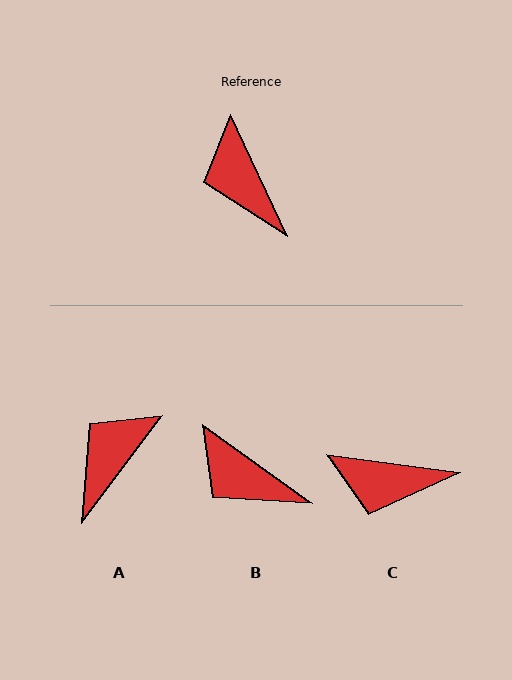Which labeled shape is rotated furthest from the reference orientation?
A, about 62 degrees away.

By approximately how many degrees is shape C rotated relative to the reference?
Approximately 57 degrees counter-clockwise.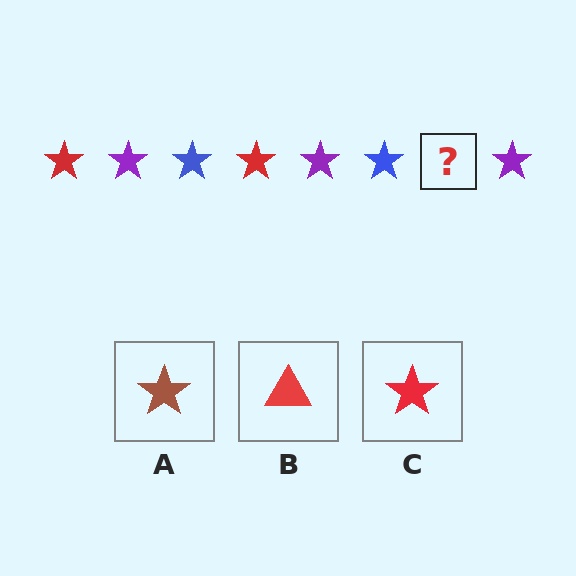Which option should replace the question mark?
Option C.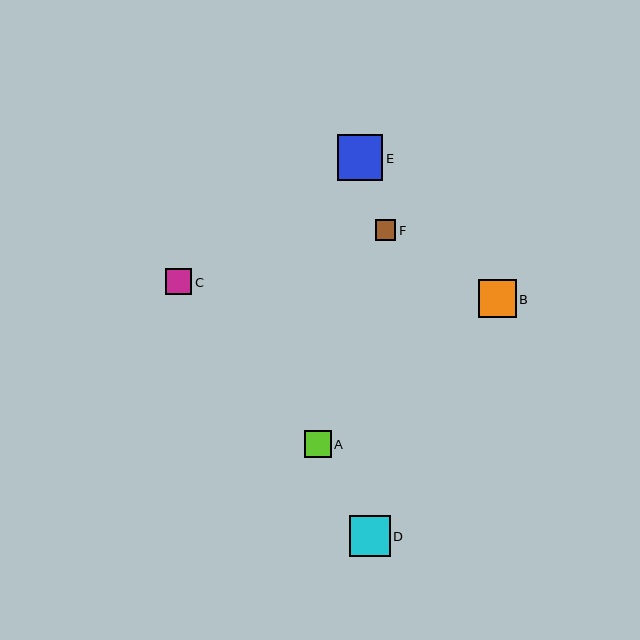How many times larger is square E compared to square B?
Square E is approximately 1.2 times the size of square B.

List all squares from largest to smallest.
From largest to smallest: E, D, B, A, C, F.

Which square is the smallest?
Square F is the smallest with a size of approximately 21 pixels.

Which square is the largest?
Square E is the largest with a size of approximately 46 pixels.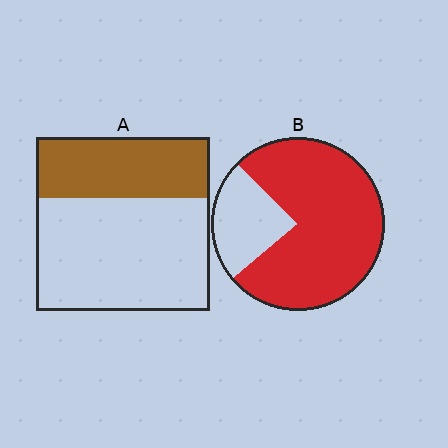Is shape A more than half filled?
No.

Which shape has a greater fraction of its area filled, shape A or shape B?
Shape B.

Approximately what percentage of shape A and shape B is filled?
A is approximately 35% and B is approximately 75%.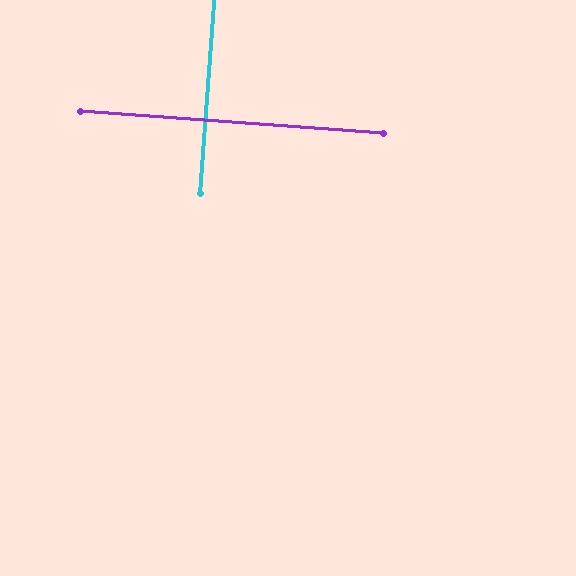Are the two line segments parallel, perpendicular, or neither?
Perpendicular — they meet at approximately 90°.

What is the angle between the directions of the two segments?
Approximately 90 degrees.